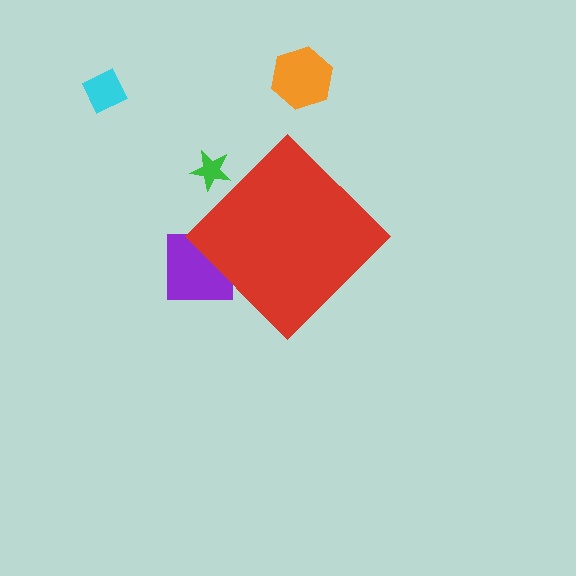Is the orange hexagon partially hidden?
No, the orange hexagon is fully visible.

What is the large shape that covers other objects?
A red diamond.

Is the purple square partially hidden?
Yes, the purple square is partially hidden behind the red diamond.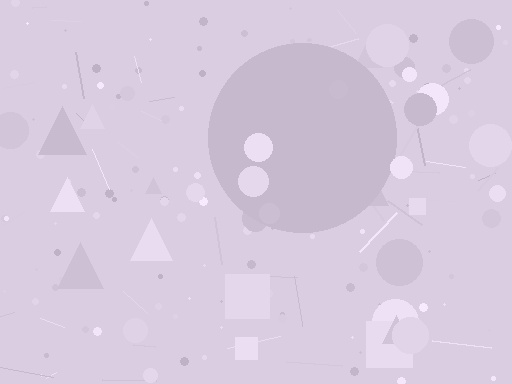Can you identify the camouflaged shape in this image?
The camouflaged shape is a circle.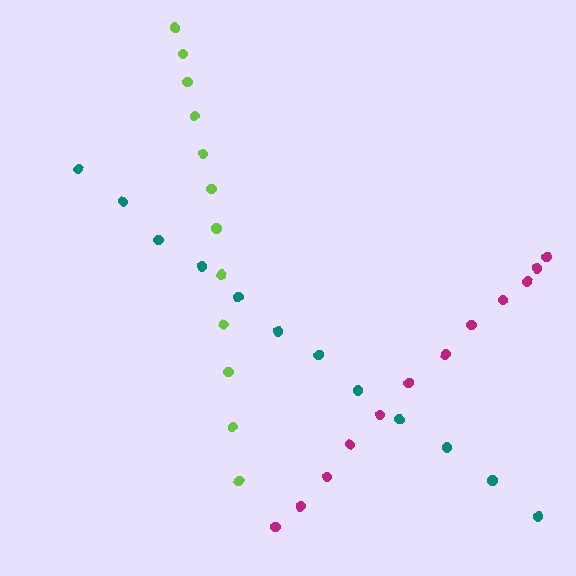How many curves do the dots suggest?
There are 3 distinct paths.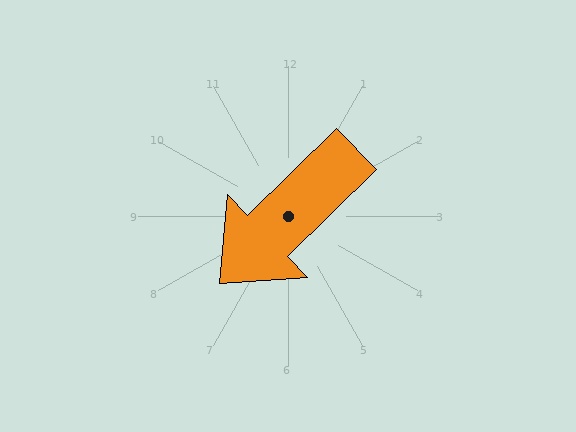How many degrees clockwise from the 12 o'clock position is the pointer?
Approximately 226 degrees.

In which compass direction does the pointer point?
Southwest.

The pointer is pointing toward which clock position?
Roughly 8 o'clock.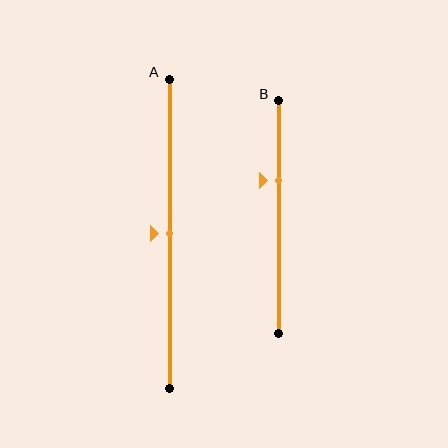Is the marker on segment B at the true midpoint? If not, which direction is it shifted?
No, the marker on segment B is shifted upward by about 16% of the segment length.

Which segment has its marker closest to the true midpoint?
Segment A has its marker closest to the true midpoint.